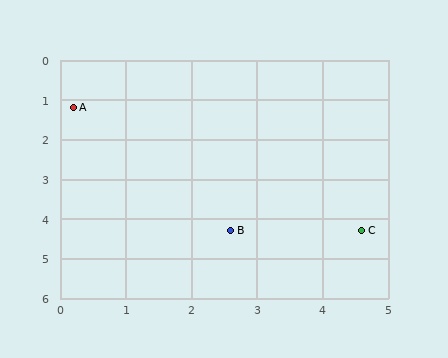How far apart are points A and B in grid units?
Points A and B are about 3.9 grid units apart.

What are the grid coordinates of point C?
Point C is at approximately (4.6, 4.3).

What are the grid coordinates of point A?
Point A is at approximately (0.2, 1.2).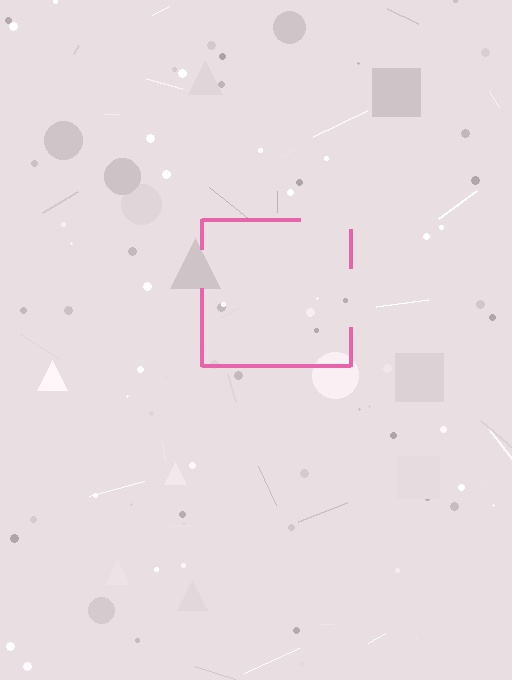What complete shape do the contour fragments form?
The contour fragments form a square.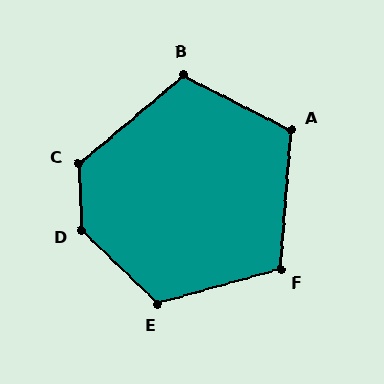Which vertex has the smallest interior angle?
F, at approximately 111 degrees.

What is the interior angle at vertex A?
Approximately 112 degrees (obtuse).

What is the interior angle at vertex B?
Approximately 113 degrees (obtuse).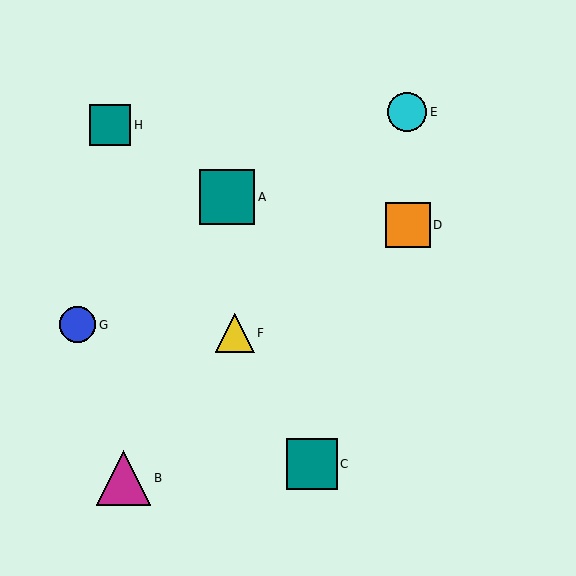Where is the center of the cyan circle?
The center of the cyan circle is at (407, 112).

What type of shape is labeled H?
Shape H is a teal square.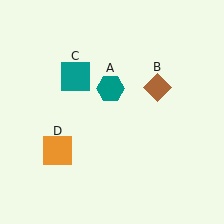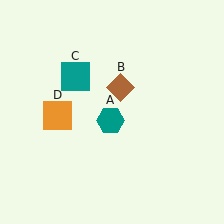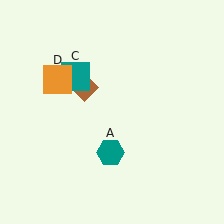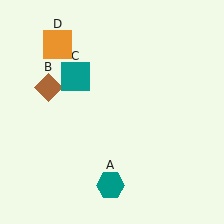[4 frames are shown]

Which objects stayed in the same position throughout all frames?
Teal square (object C) remained stationary.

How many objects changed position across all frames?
3 objects changed position: teal hexagon (object A), brown diamond (object B), orange square (object D).